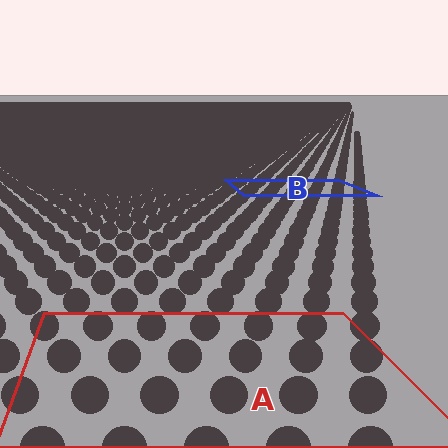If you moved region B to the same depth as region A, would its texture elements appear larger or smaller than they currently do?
They would appear larger. At a closer depth, the same texture elements are projected at a bigger on-screen size.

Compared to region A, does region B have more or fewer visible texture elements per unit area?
Region B has more texture elements per unit area — they are packed more densely because it is farther away.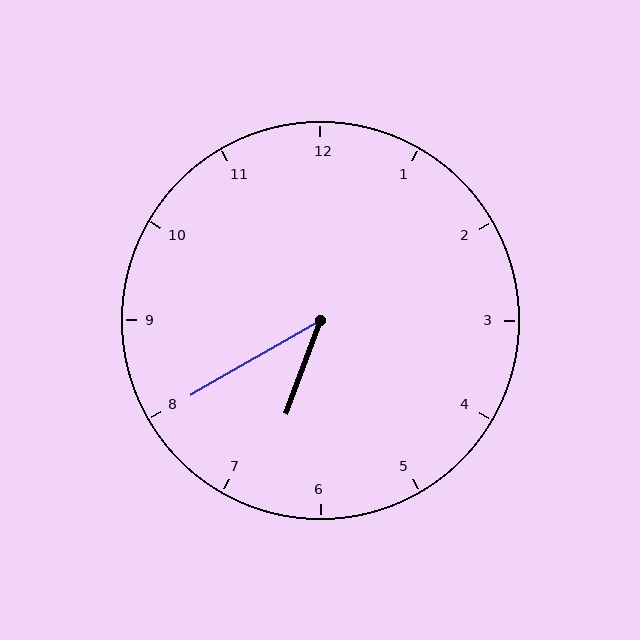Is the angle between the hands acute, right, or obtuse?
It is acute.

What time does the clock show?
6:40.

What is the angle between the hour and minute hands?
Approximately 40 degrees.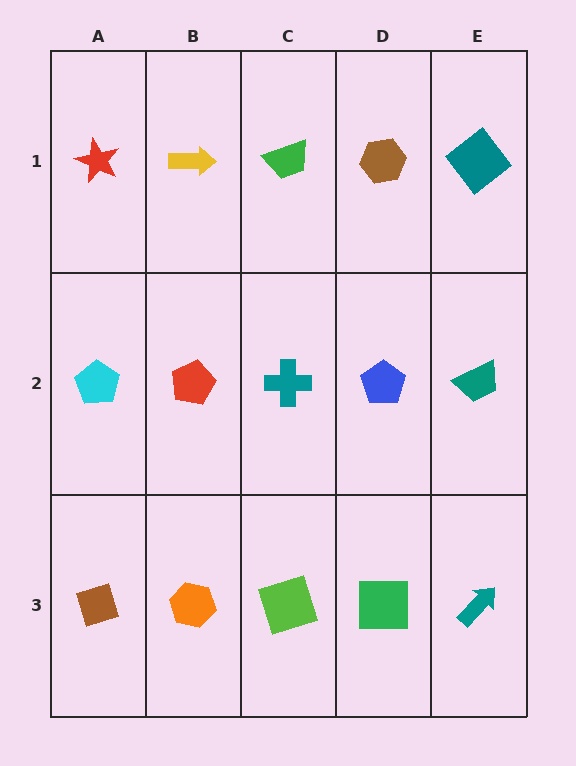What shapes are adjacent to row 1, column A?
A cyan pentagon (row 2, column A), a yellow arrow (row 1, column B).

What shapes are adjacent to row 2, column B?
A yellow arrow (row 1, column B), an orange hexagon (row 3, column B), a cyan pentagon (row 2, column A), a teal cross (row 2, column C).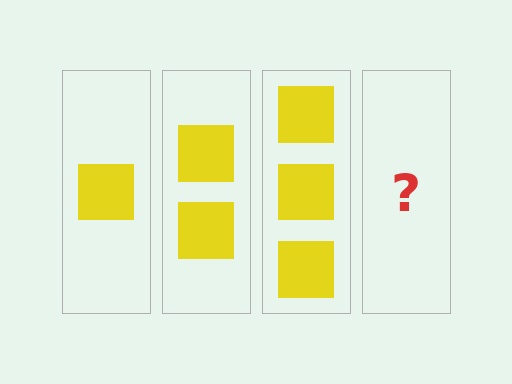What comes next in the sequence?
The next element should be 4 squares.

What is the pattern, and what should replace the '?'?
The pattern is that each step adds one more square. The '?' should be 4 squares.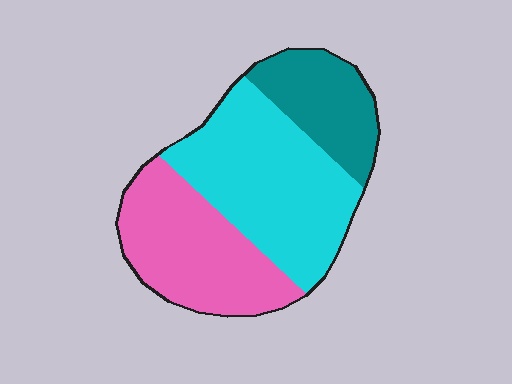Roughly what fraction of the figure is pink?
Pink covers roughly 35% of the figure.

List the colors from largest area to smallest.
From largest to smallest: cyan, pink, teal.